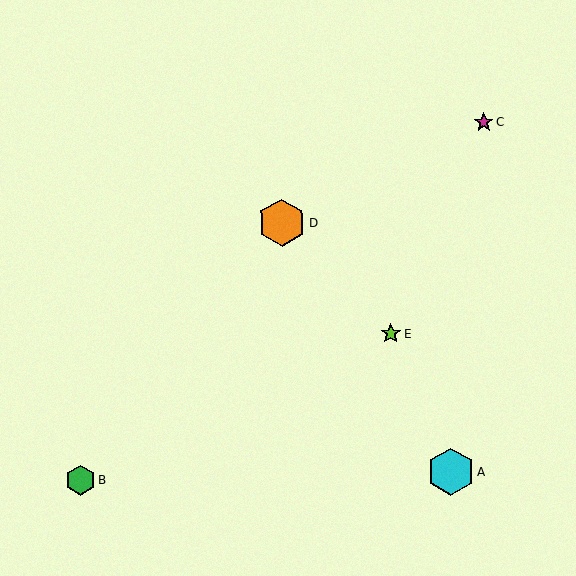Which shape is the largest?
The orange hexagon (labeled D) is the largest.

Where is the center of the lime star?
The center of the lime star is at (391, 334).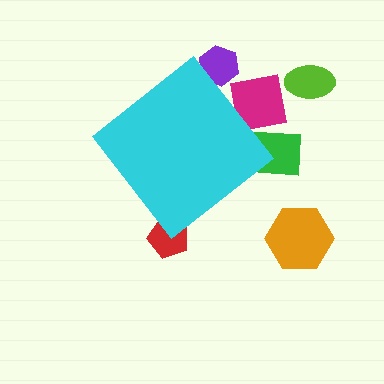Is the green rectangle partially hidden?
Yes, the green rectangle is partially hidden behind the cyan diamond.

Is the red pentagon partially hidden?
Yes, the red pentagon is partially hidden behind the cyan diamond.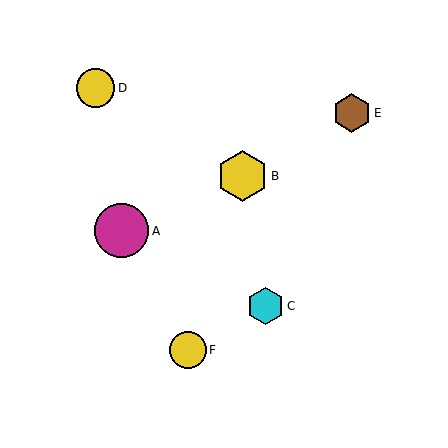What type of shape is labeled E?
Shape E is a brown hexagon.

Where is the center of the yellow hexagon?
The center of the yellow hexagon is at (242, 176).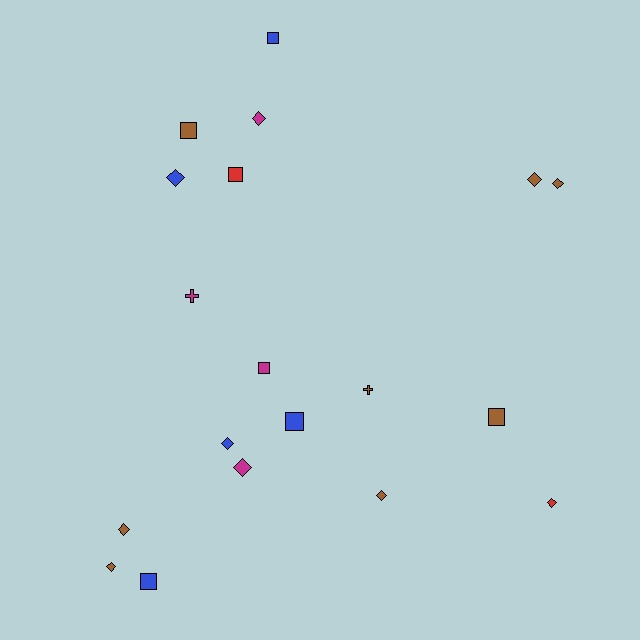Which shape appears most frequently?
Diamond, with 10 objects.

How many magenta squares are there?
There is 1 magenta square.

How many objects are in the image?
There are 19 objects.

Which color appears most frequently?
Brown, with 8 objects.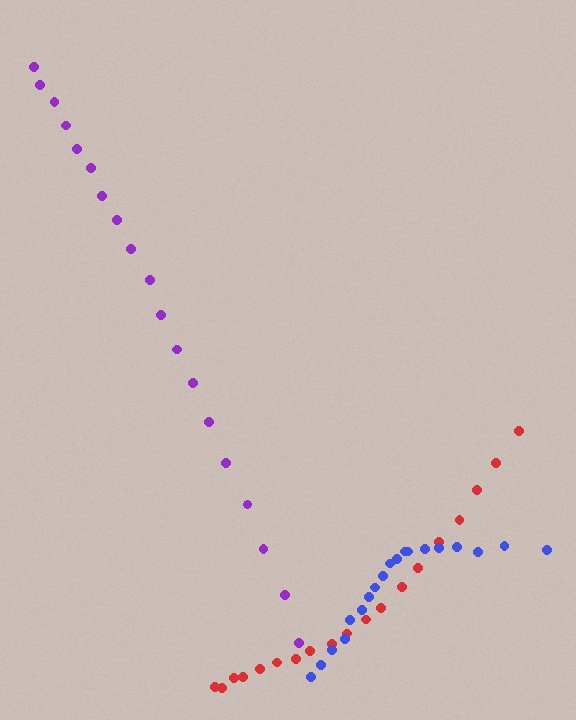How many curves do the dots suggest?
There are 3 distinct paths.